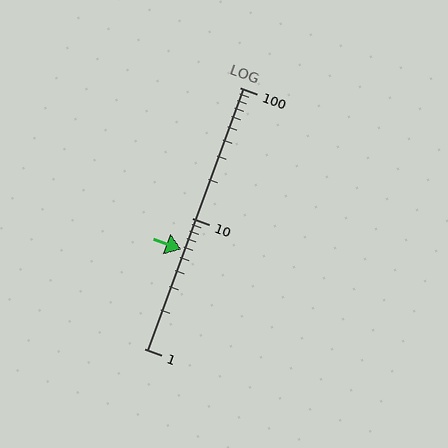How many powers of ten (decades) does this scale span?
The scale spans 2 decades, from 1 to 100.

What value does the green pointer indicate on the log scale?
The pointer indicates approximately 5.7.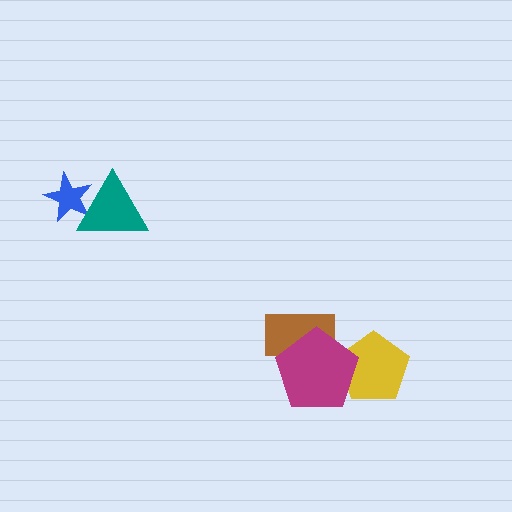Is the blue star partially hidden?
Yes, it is partially covered by another shape.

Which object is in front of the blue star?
The teal triangle is in front of the blue star.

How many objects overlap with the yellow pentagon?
1 object overlaps with the yellow pentagon.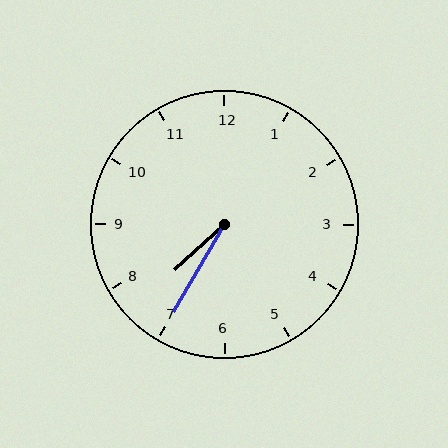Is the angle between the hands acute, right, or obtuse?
It is acute.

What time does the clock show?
7:35.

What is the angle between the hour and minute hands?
Approximately 18 degrees.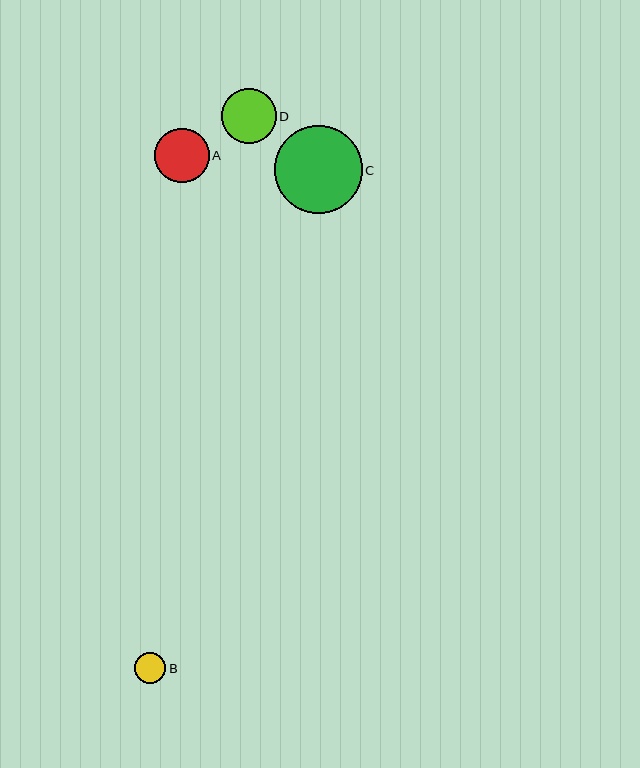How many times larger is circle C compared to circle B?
Circle C is approximately 2.8 times the size of circle B.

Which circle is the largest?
Circle C is the largest with a size of approximately 88 pixels.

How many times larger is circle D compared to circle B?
Circle D is approximately 1.8 times the size of circle B.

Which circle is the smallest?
Circle B is the smallest with a size of approximately 31 pixels.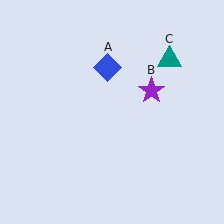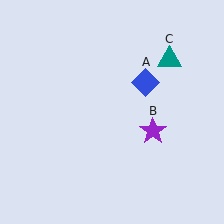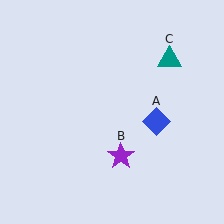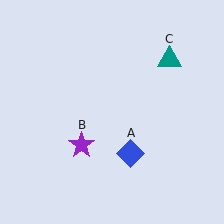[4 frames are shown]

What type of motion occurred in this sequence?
The blue diamond (object A), purple star (object B) rotated clockwise around the center of the scene.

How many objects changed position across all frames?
2 objects changed position: blue diamond (object A), purple star (object B).